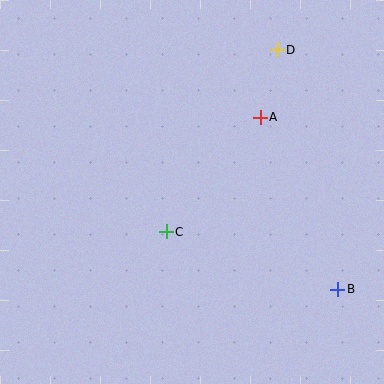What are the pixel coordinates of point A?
Point A is at (260, 117).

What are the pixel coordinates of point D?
Point D is at (277, 50).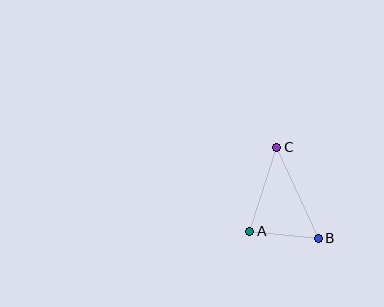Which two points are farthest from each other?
Points B and C are farthest from each other.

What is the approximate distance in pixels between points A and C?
The distance between A and C is approximately 88 pixels.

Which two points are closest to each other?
Points A and B are closest to each other.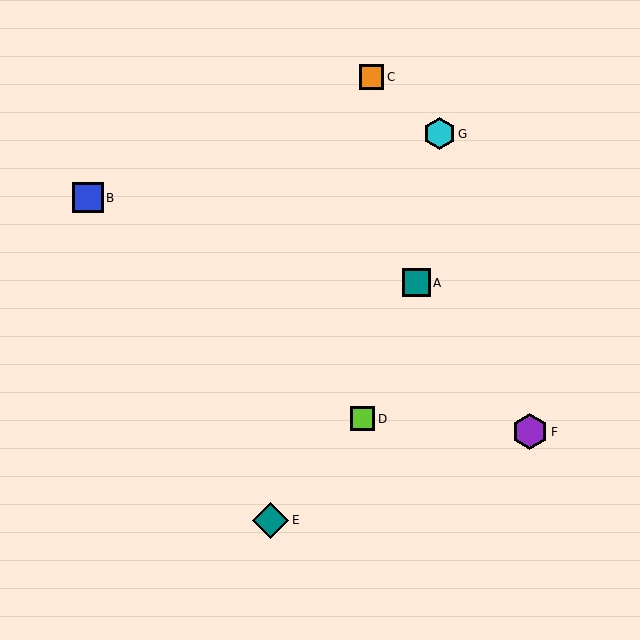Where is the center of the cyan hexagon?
The center of the cyan hexagon is at (439, 134).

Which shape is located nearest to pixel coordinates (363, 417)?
The lime square (labeled D) at (363, 419) is nearest to that location.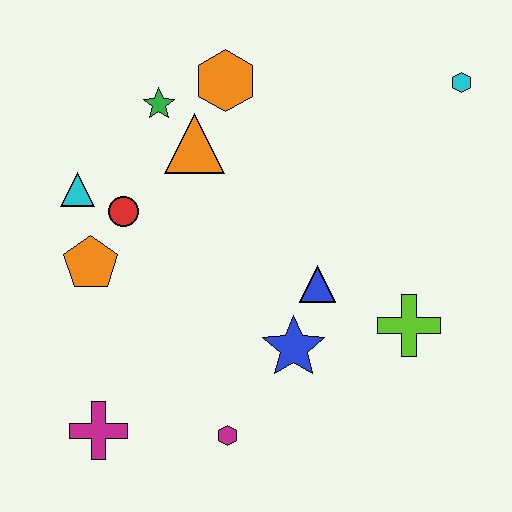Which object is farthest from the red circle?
The cyan hexagon is farthest from the red circle.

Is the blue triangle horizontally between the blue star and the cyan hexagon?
Yes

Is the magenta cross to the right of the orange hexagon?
No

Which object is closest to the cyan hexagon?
The orange hexagon is closest to the cyan hexagon.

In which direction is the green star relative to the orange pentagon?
The green star is above the orange pentagon.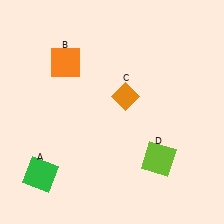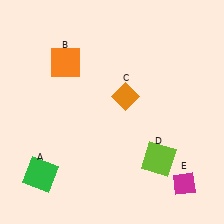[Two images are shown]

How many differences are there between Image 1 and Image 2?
There is 1 difference between the two images.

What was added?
A magenta diamond (E) was added in Image 2.